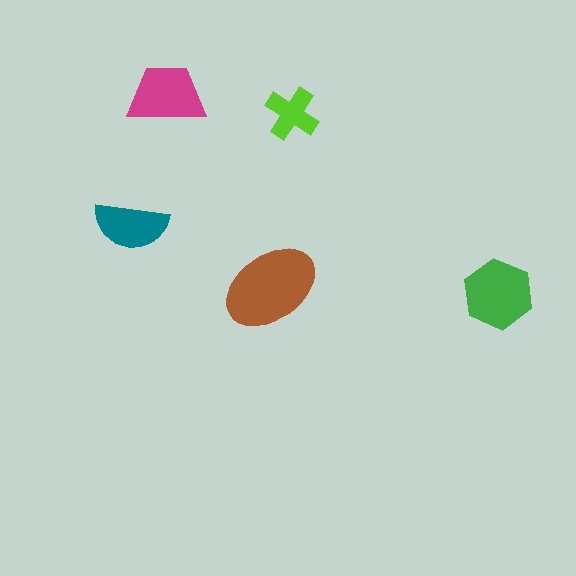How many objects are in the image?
There are 5 objects in the image.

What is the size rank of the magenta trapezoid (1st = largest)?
3rd.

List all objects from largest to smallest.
The brown ellipse, the green hexagon, the magenta trapezoid, the teal semicircle, the lime cross.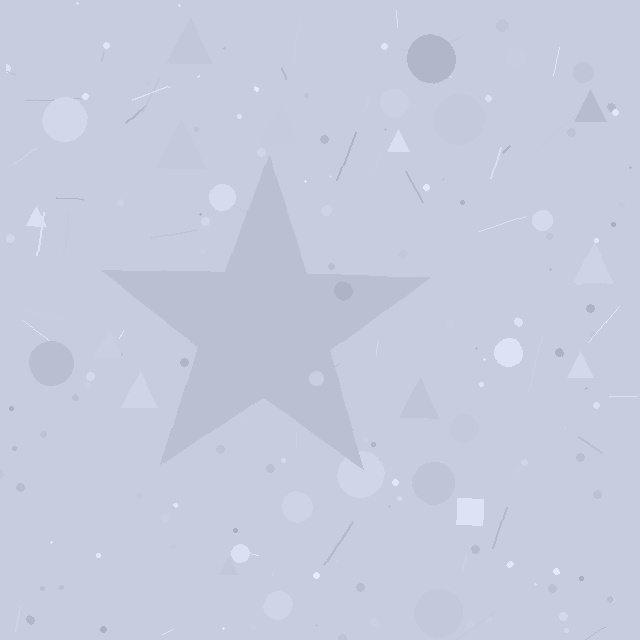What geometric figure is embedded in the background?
A star is embedded in the background.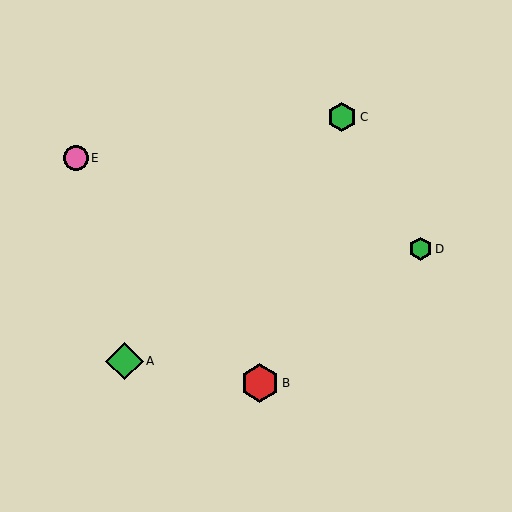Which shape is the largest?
The red hexagon (labeled B) is the largest.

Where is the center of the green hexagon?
The center of the green hexagon is at (342, 117).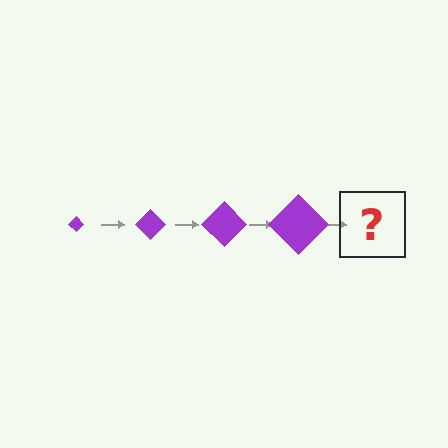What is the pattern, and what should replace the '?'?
The pattern is that the diamond gets progressively larger each step. The '?' should be a purple diamond, larger than the previous one.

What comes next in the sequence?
The next element should be a purple diamond, larger than the previous one.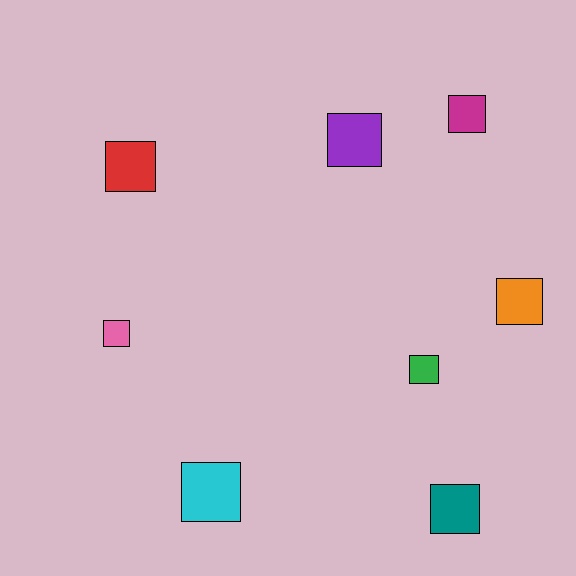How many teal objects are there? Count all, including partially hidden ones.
There is 1 teal object.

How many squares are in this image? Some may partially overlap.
There are 8 squares.